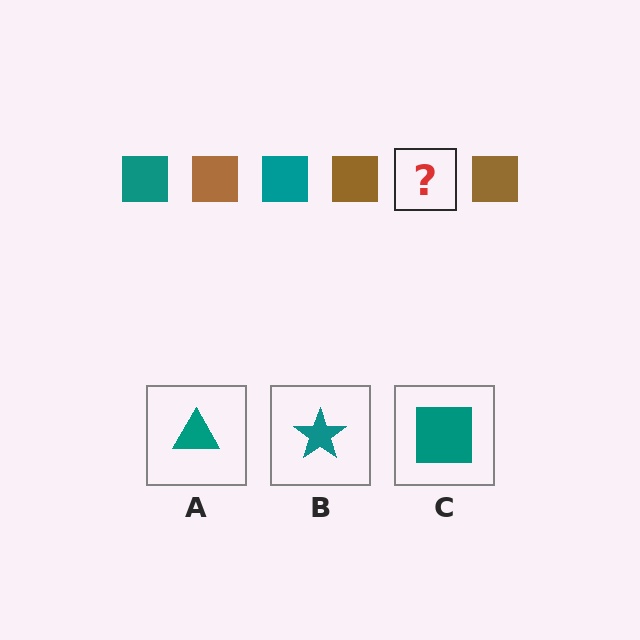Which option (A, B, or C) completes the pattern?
C.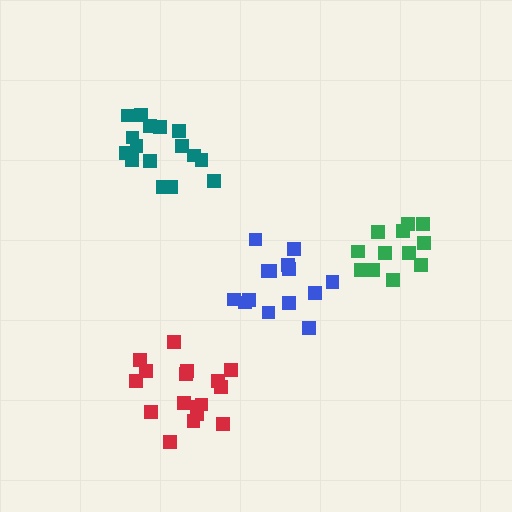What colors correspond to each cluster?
The clusters are colored: teal, blue, green, red.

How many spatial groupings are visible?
There are 4 spatial groupings.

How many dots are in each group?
Group 1: 16 dots, Group 2: 14 dots, Group 3: 13 dots, Group 4: 17 dots (60 total).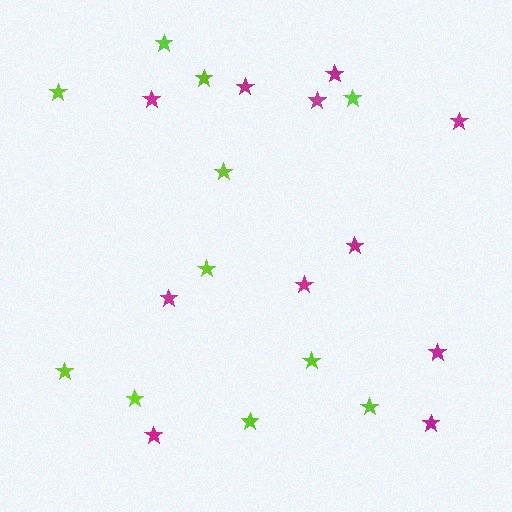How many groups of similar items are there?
There are 2 groups: one group of magenta stars (11) and one group of lime stars (11).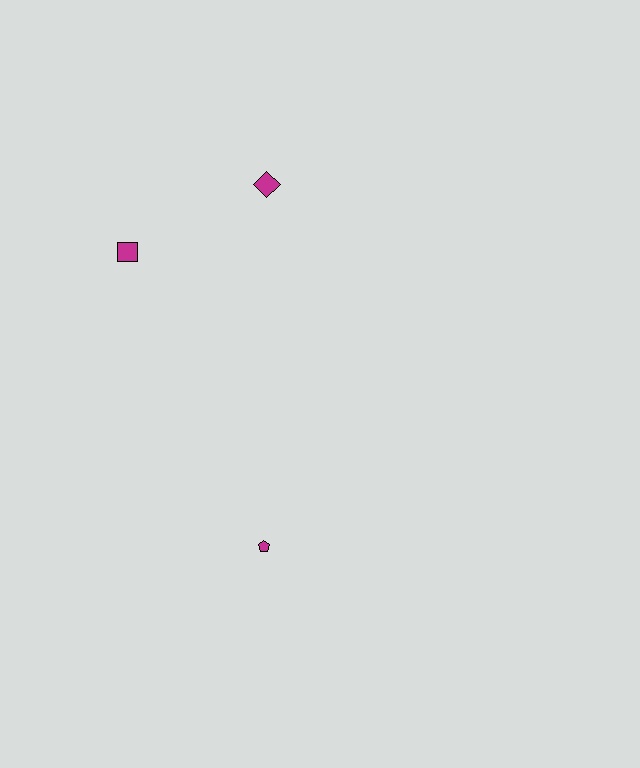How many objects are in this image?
There are 3 objects.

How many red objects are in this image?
There are no red objects.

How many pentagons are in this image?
There is 1 pentagon.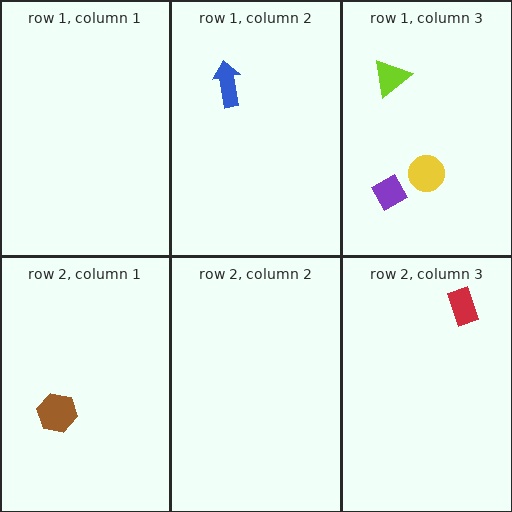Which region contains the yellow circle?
The row 1, column 3 region.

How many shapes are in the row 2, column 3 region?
1.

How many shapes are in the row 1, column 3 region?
3.